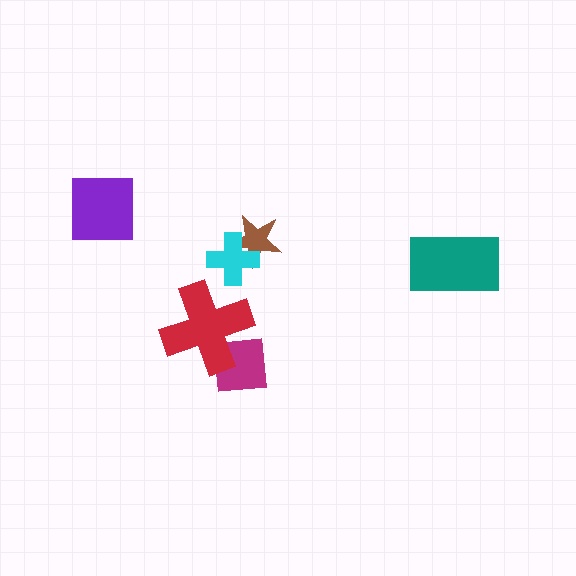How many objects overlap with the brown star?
1 object overlaps with the brown star.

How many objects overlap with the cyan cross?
1 object overlaps with the cyan cross.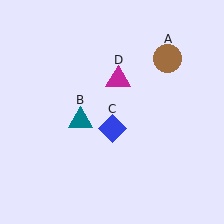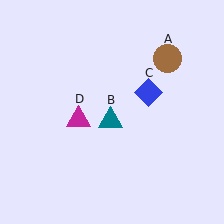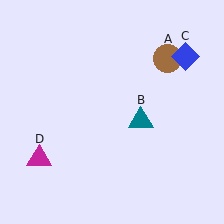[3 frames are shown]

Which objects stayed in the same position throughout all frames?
Brown circle (object A) remained stationary.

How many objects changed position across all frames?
3 objects changed position: teal triangle (object B), blue diamond (object C), magenta triangle (object D).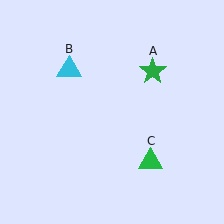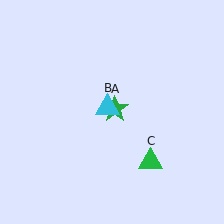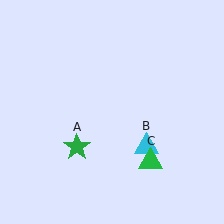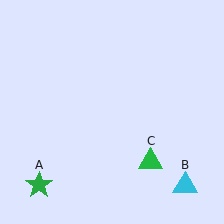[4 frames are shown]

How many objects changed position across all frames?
2 objects changed position: green star (object A), cyan triangle (object B).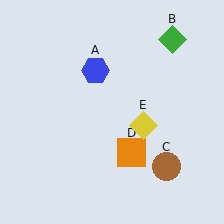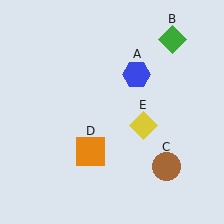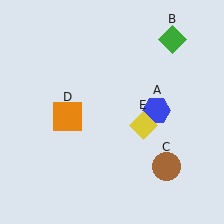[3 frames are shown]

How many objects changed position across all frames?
2 objects changed position: blue hexagon (object A), orange square (object D).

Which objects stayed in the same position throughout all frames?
Green diamond (object B) and brown circle (object C) and yellow diamond (object E) remained stationary.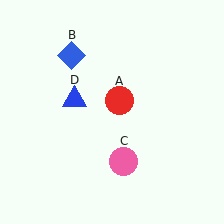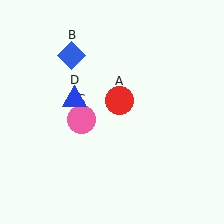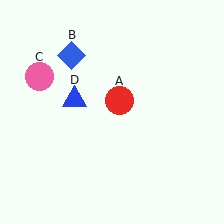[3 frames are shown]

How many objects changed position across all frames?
1 object changed position: pink circle (object C).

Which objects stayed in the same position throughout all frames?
Red circle (object A) and blue diamond (object B) and blue triangle (object D) remained stationary.